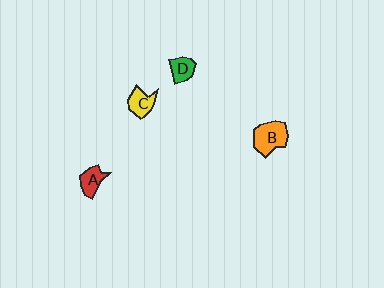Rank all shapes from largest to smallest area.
From largest to smallest: B (orange), C (yellow), A (red), D (green).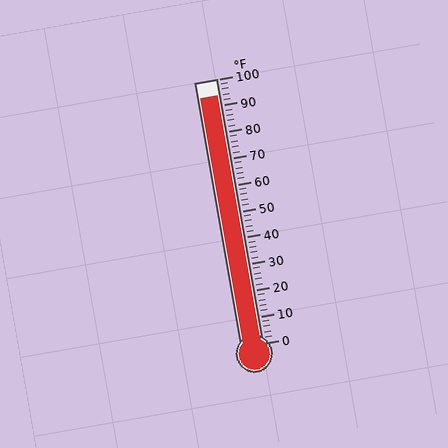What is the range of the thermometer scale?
The thermometer scale ranges from 0°F to 100°F.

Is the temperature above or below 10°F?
The temperature is above 10°F.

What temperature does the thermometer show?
The thermometer shows approximately 94°F.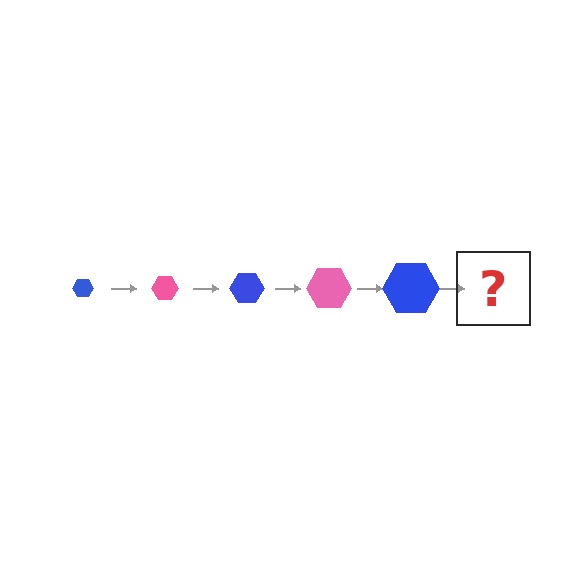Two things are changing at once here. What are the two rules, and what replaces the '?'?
The two rules are that the hexagon grows larger each step and the color cycles through blue and pink. The '?' should be a pink hexagon, larger than the previous one.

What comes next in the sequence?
The next element should be a pink hexagon, larger than the previous one.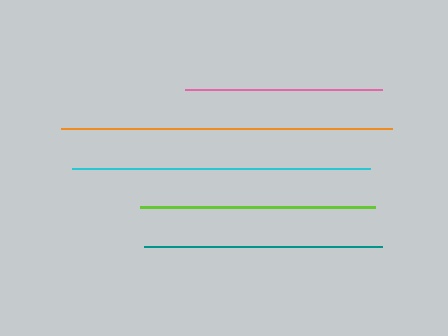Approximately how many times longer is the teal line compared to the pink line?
The teal line is approximately 1.2 times the length of the pink line.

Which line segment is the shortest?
The pink line is the shortest at approximately 197 pixels.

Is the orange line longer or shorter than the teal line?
The orange line is longer than the teal line.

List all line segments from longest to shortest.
From longest to shortest: orange, cyan, teal, lime, pink.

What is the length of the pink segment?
The pink segment is approximately 197 pixels long.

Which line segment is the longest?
The orange line is the longest at approximately 330 pixels.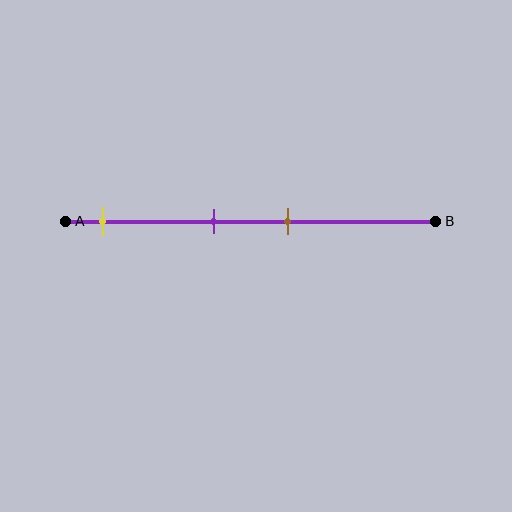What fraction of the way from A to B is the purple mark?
The purple mark is approximately 40% (0.4) of the way from A to B.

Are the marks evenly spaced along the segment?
No, the marks are not evenly spaced.